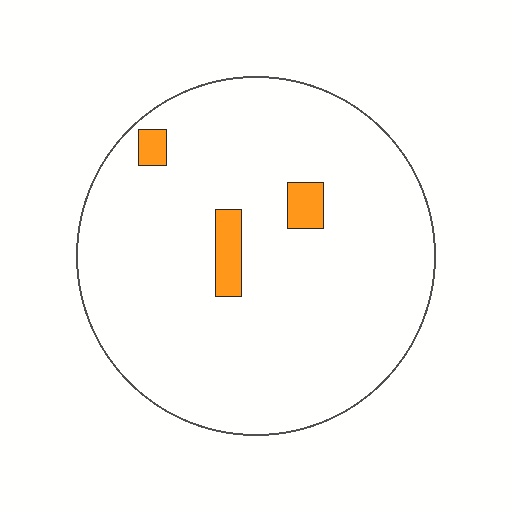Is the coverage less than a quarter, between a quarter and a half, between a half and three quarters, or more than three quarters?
Less than a quarter.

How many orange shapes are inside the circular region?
3.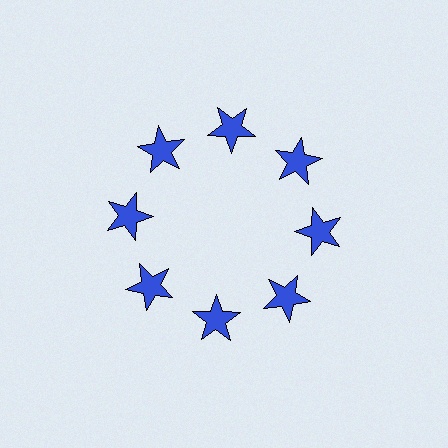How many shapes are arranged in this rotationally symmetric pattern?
There are 8 shapes, arranged in 8 groups of 1.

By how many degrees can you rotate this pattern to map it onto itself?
The pattern maps onto itself every 45 degrees of rotation.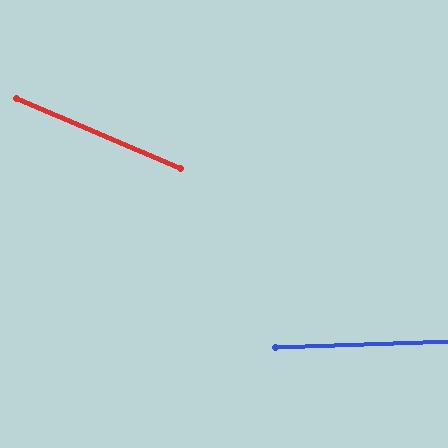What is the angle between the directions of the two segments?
Approximately 25 degrees.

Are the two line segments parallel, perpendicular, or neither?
Neither parallel nor perpendicular — they differ by about 25°.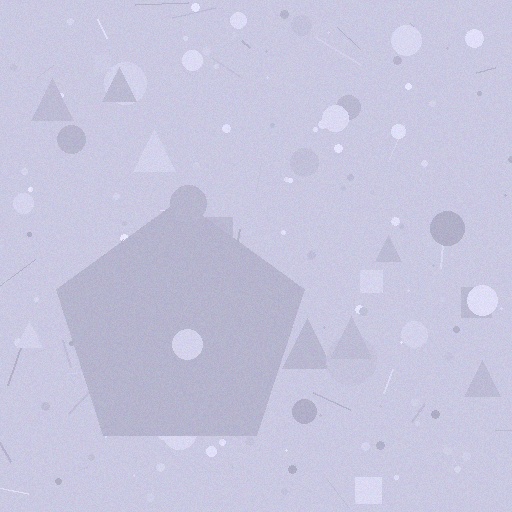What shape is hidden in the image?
A pentagon is hidden in the image.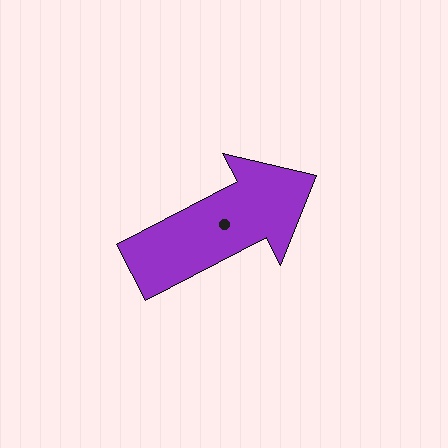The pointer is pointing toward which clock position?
Roughly 2 o'clock.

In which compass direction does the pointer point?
Northeast.